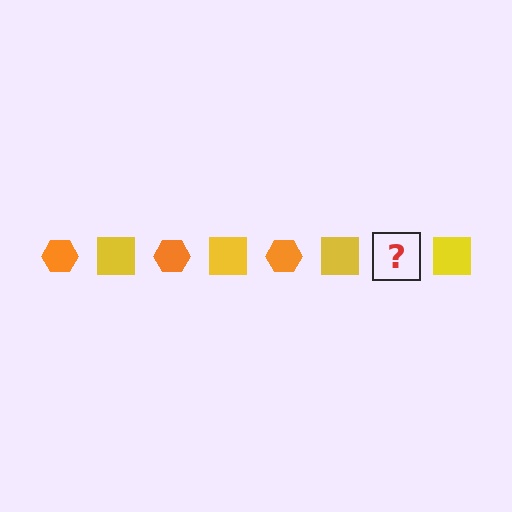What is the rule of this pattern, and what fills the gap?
The rule is that the pattern alternates between orange hexagon and yellow square. The gap should be filled with an orange hexagon.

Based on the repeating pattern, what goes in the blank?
The blank should be an orange hexagon.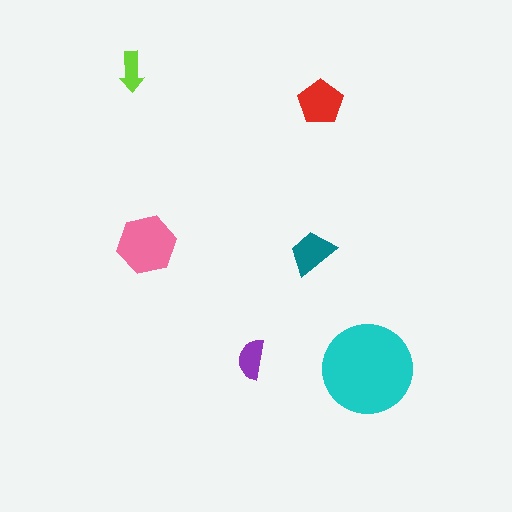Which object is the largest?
The cyan circle.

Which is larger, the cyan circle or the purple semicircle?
The cyan circle.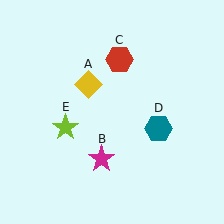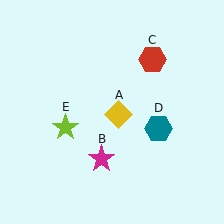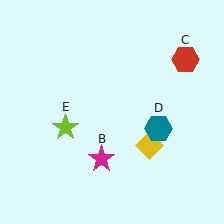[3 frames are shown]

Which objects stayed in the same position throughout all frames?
Magenta star (object B) and teal hexagon (object D) and lime star (object E) remained stationary.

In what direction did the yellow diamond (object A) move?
The yellow diamond (object A) moved down and to the right.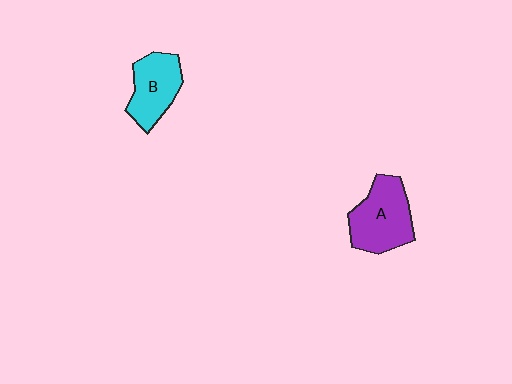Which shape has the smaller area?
Shape B (cyan).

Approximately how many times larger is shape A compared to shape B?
Approximately 1.2 times.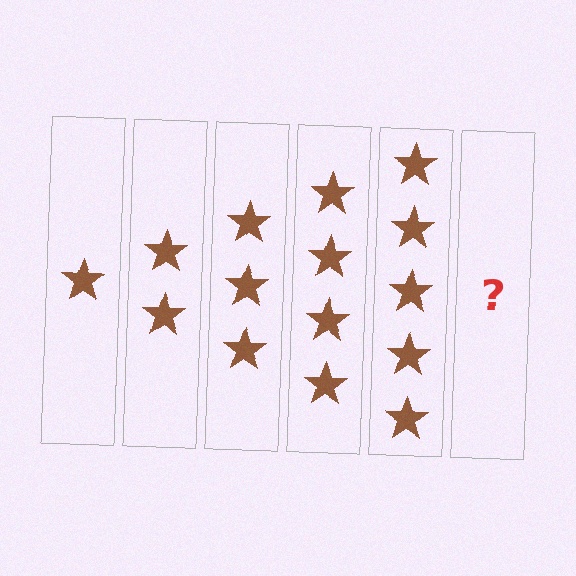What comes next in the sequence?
The next element should be 6 stars.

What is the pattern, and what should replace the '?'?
The pattern is that each step adds one more star. The '?' should be 6 stars.